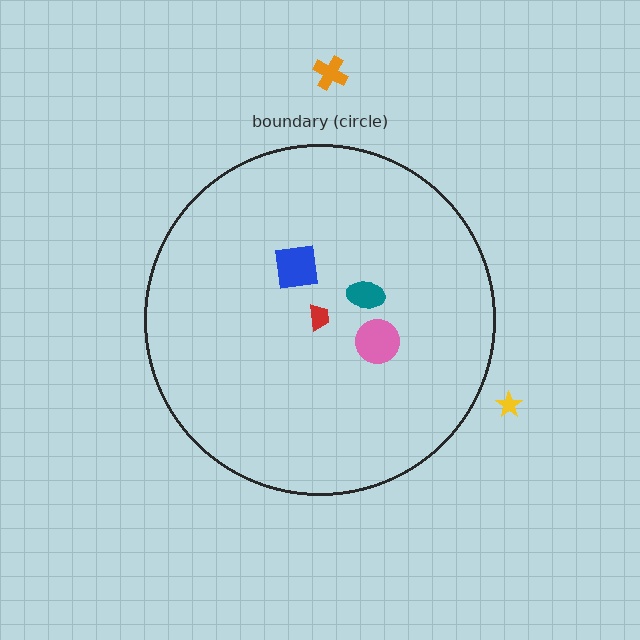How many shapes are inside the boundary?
4 inside, 2 outside.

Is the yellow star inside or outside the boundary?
Outside.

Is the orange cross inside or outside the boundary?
Outside.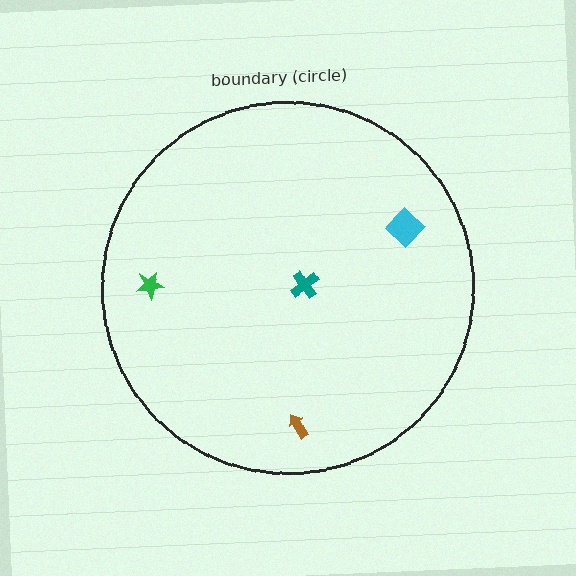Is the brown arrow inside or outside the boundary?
Inside.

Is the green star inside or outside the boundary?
Inside.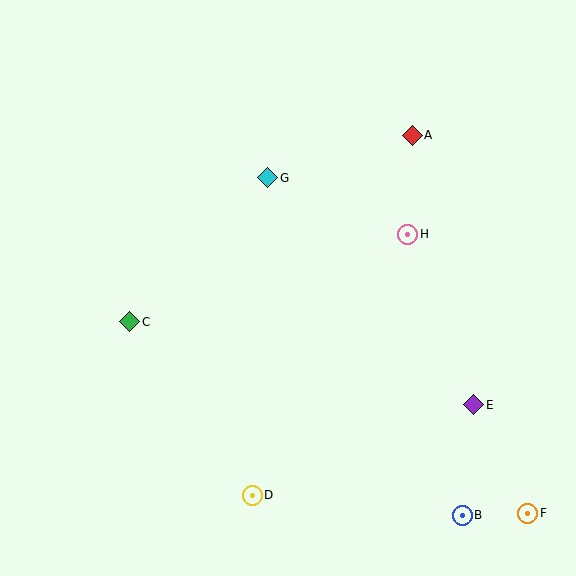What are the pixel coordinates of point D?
Point D is at (252, 495).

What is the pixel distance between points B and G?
The distance between B and G is 389 pixels.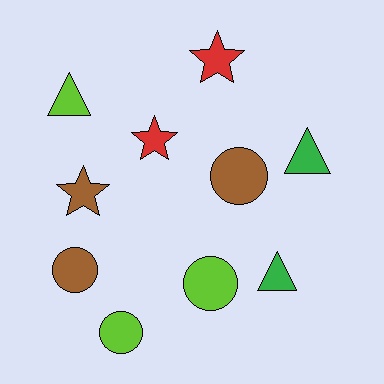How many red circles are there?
There are no red circles.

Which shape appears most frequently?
Circle, with 4 objects.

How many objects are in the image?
There are 10 objects.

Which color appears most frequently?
Brown, with 3 objects.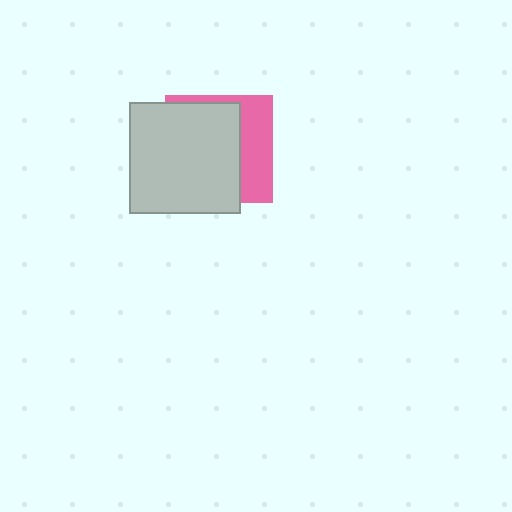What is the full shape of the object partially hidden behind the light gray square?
The partially hidden object is a pink square.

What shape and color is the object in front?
The object in front is a light gray square.